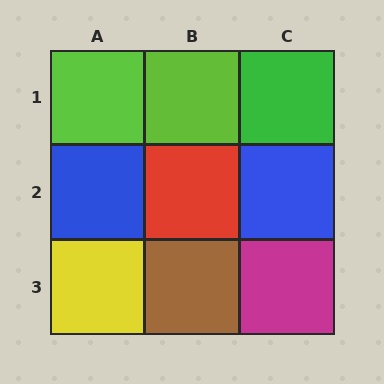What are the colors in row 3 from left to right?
Yellow, brown, magenta.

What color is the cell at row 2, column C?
Blue.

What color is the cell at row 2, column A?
Blue.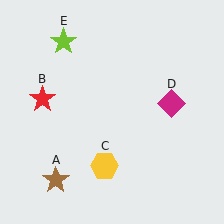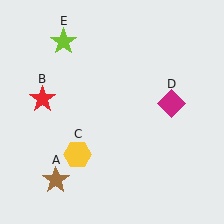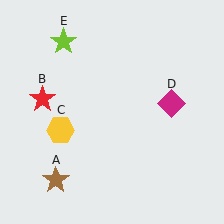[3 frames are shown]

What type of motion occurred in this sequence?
The yellow hexagon (object C) rotated clockwise around the center of the scene.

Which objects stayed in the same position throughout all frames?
Brown star (object A) and red star (object B) and magenta diamond (object D) and lime star (object E) remained stationary.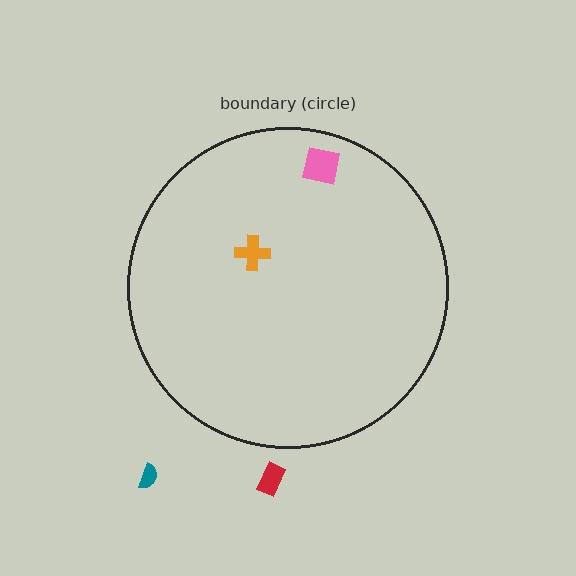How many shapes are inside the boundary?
2 inside, 2 outside.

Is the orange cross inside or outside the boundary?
Inside.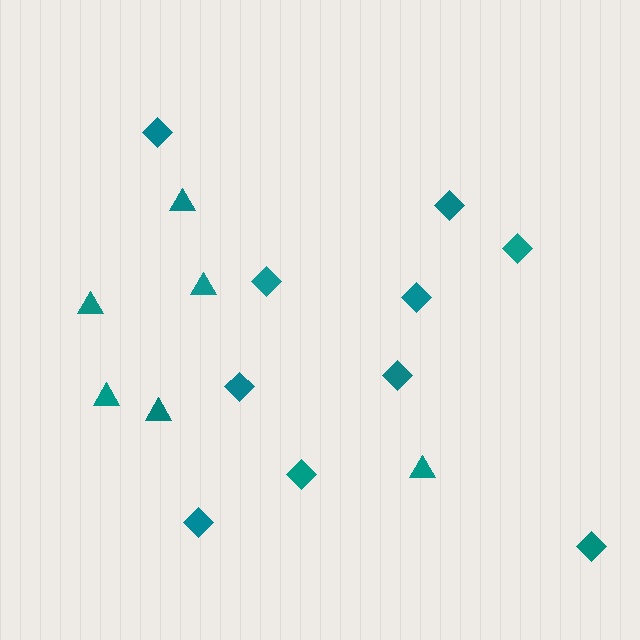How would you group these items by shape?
There are 2 groups: one group of diamonds (10) and one group of triangles (6).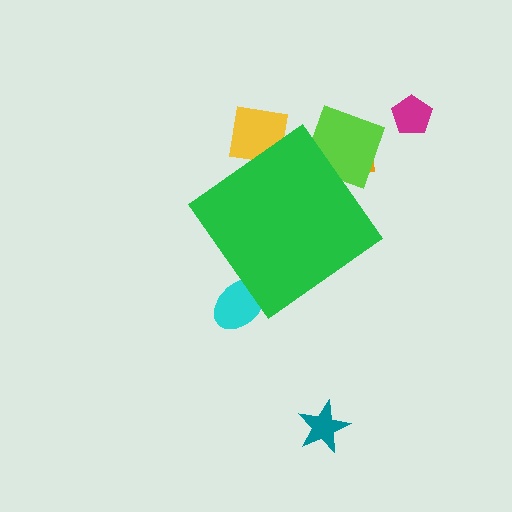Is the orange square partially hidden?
Yes, the orange square is partially hidden behind the green diamond.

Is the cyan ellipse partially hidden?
Yes, the cyan ellipse is partially hidden behind the green diamond.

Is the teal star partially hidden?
No, the teal star is fully visible.